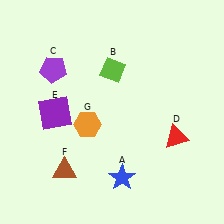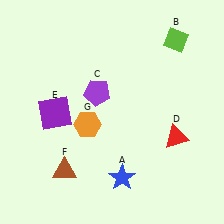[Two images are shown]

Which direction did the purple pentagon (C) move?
The purple pentagon (C) moved right.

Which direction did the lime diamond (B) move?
The lime diamond (B) moved right.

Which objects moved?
The objects that moved are: the lime diamond (B), the purple pentagon (C).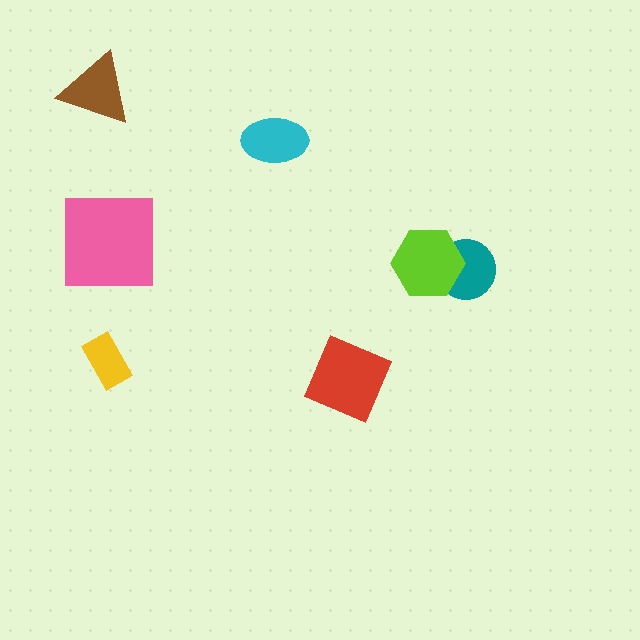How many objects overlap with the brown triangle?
0 objects overlap with the brown triangle.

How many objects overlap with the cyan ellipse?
0 objects overlap with the cyan ellipse.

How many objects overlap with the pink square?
0 objects overlap with the pink square.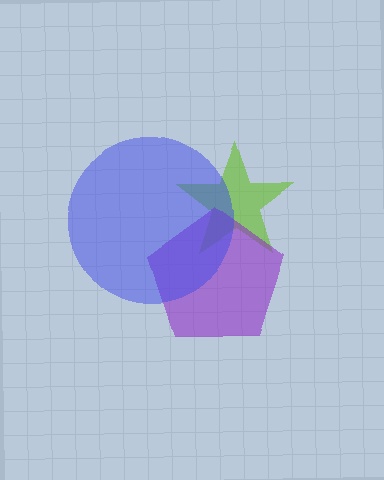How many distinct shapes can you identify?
There are 3 distinct shapes: a lime star, a purple pentagon, a blue circle.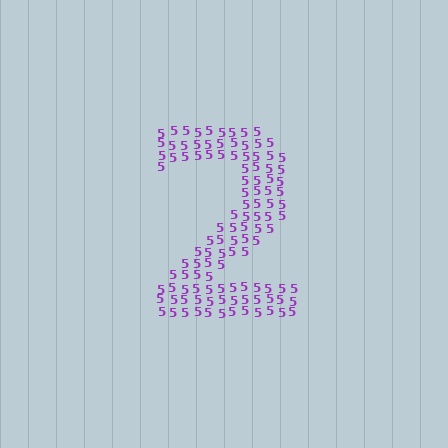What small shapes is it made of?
It is made of small digit 5's.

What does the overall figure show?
The overall figure shows the digit 2.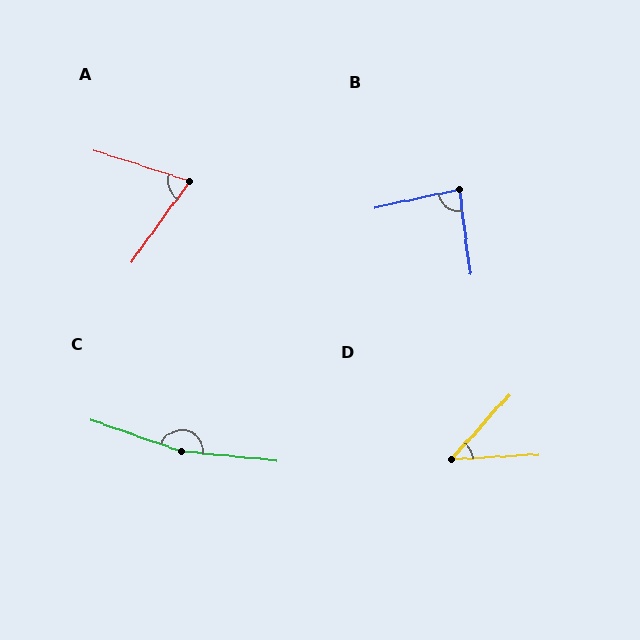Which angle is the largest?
C, at approximately 167 degrees.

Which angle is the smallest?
D, at approximately 45 degrees.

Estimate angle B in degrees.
Approximately 85 degrees.